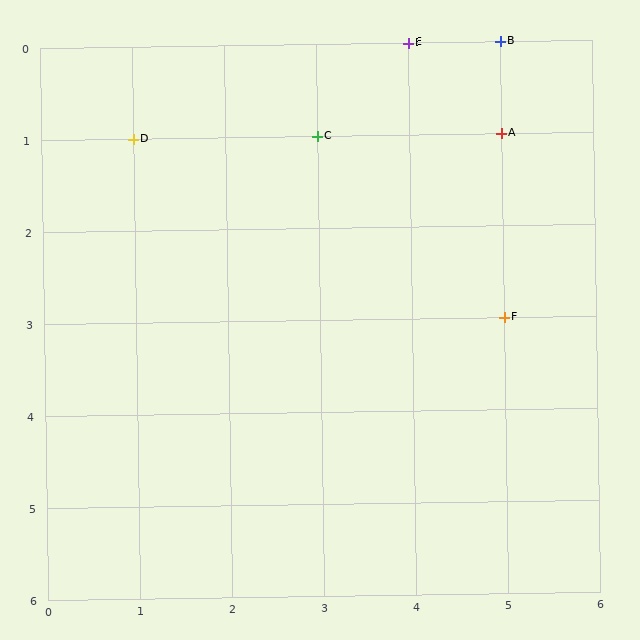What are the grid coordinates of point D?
Point D is at grid coordinates (1, 1).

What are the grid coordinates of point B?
Point B is at grid coordinates (5, 0).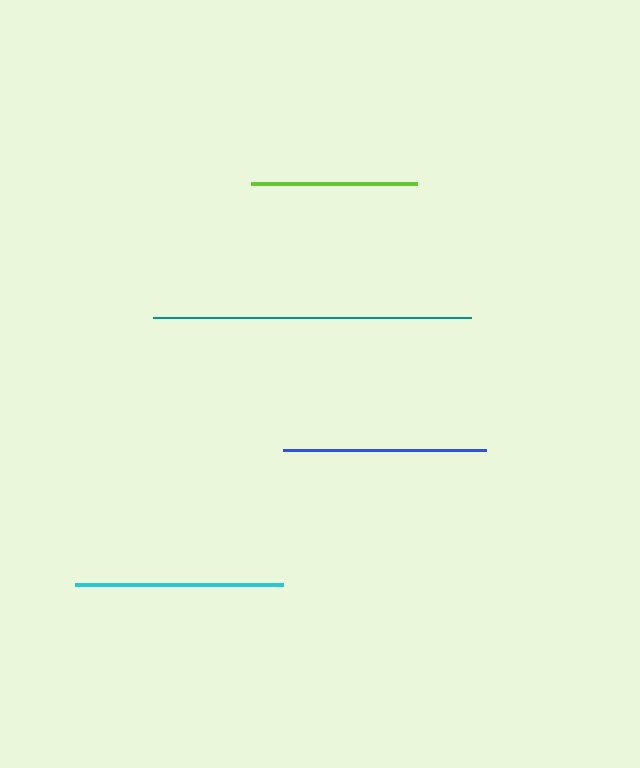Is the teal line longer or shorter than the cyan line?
The teal line is longer than the cyan line.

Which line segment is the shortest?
The lime line is the shortest at approximately 166 pixels.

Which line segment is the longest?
The teal line is the longest at approximately 318 pixels.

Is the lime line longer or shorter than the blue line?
The blue line is longer than the lime line.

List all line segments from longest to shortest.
From longest to shortest: teal, cyan, blue, lime.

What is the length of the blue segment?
The blue segment is approximately 203 pixels long.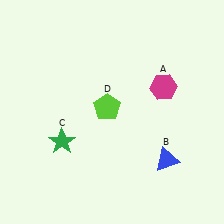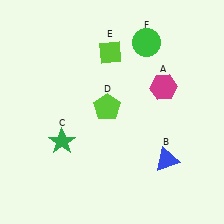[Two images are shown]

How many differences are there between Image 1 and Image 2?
There are 2 differences between the two images.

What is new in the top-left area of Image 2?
A lime diamond (E) was added in the top-left area of Image 2.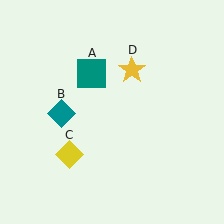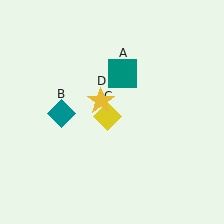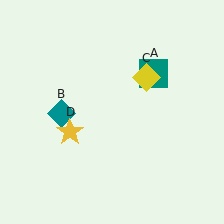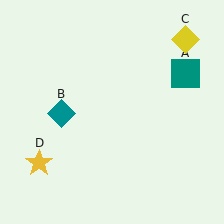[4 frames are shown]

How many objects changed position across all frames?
3 objects changed position: teal square (object A), yellow diamond (object C), yellow star (object D).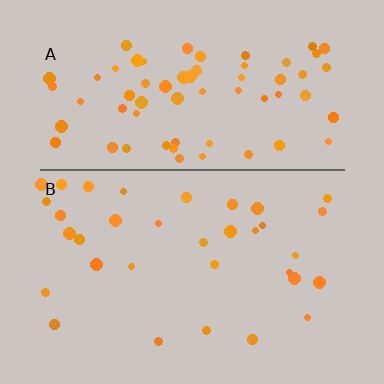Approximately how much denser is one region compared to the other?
Approximately 2.1× — region A over region B.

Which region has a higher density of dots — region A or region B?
A (the top).